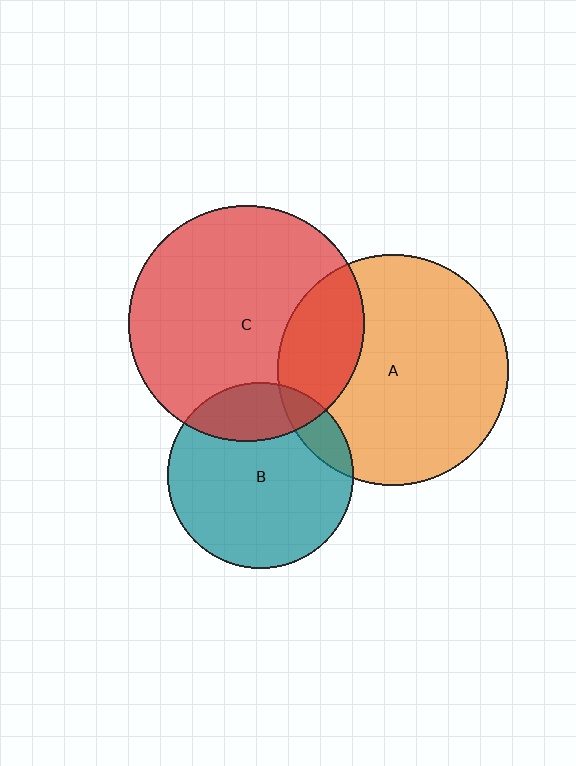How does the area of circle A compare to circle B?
Approximately 1.5 times.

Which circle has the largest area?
Circle C (red).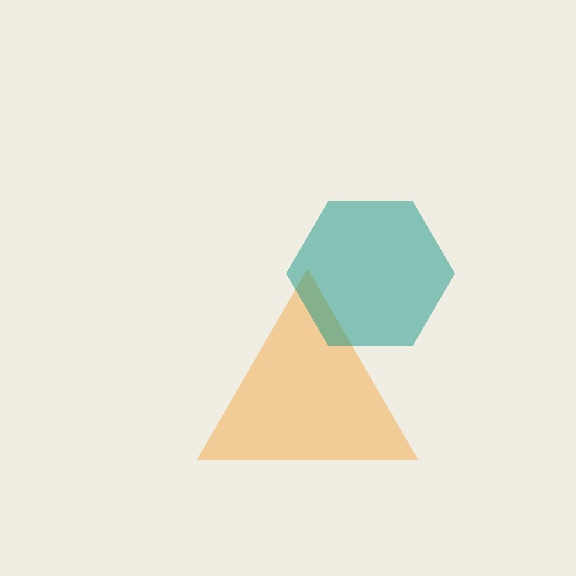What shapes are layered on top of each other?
The layered shapes are: an orange triangle, a teal hexagon.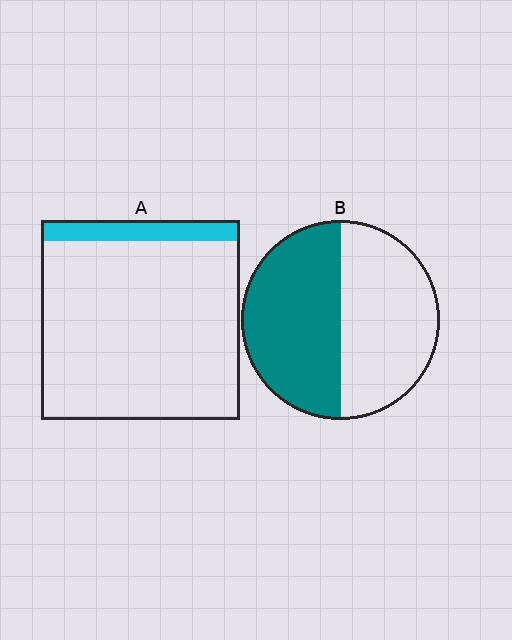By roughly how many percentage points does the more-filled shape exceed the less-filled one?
By roughly 40 percentage points (B over A).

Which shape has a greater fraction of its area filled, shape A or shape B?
Shape B.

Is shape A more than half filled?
No.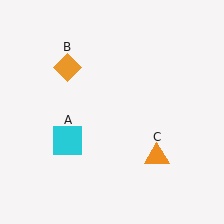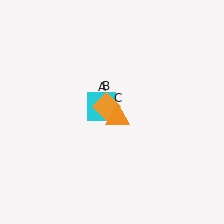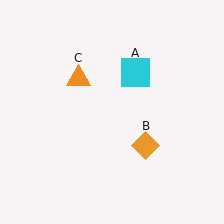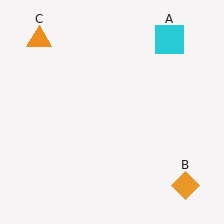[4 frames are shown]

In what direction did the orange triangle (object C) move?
The orange triangle (object C) moved up and to the left.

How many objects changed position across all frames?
3 objects changed position: cyan square (object A), orange diamond (object B), orange triangle (object C).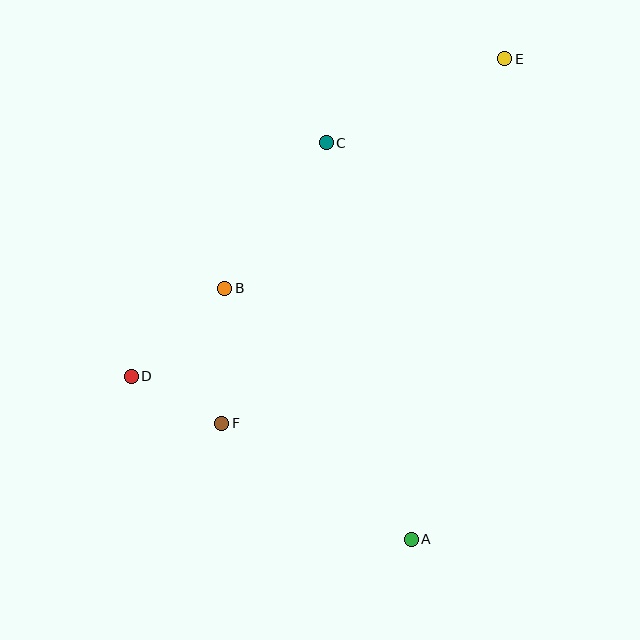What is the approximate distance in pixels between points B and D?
The distance between B and D is approximately 129 pixels.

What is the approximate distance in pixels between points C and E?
The distance between C and E is approximately 197 pixels.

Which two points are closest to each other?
Points D and F are closest to each other.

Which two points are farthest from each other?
Points D and E are farthest from each other.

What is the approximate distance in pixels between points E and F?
The distance between E and F is approximately 462 pixels.